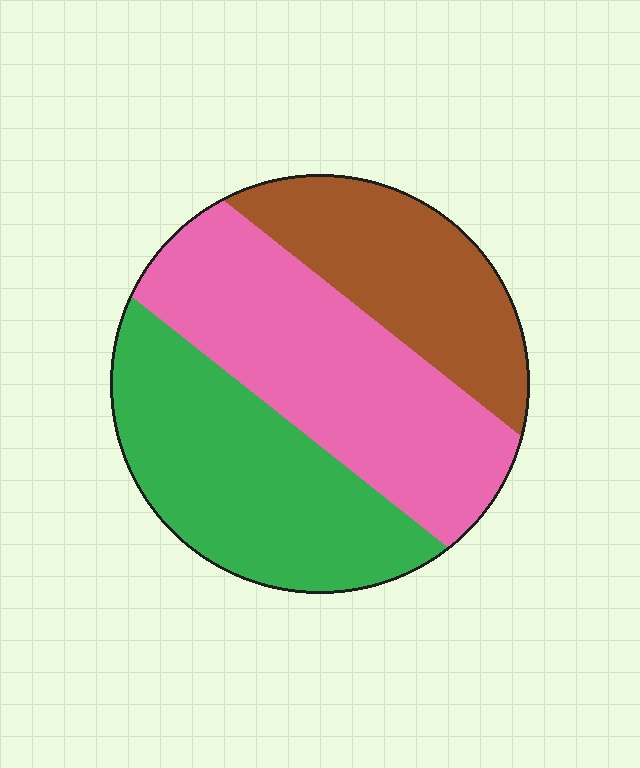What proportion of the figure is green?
Green takes up about three eighths (3/8) of the figure.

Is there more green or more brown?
Green.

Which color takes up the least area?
Brown, at roughly 25%.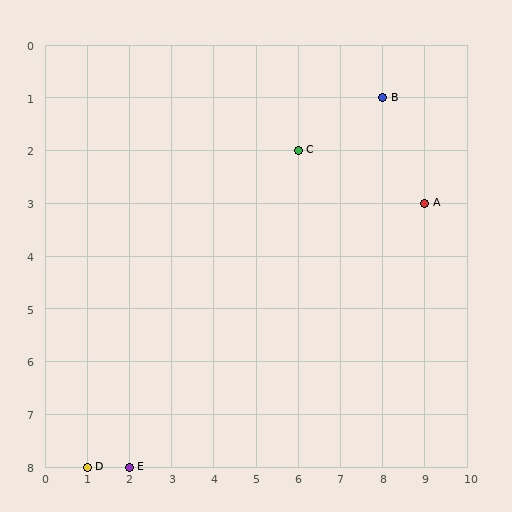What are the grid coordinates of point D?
Point D is at grid coordinates (1, 8).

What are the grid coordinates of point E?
Point E is at grid coordinates (2, 8).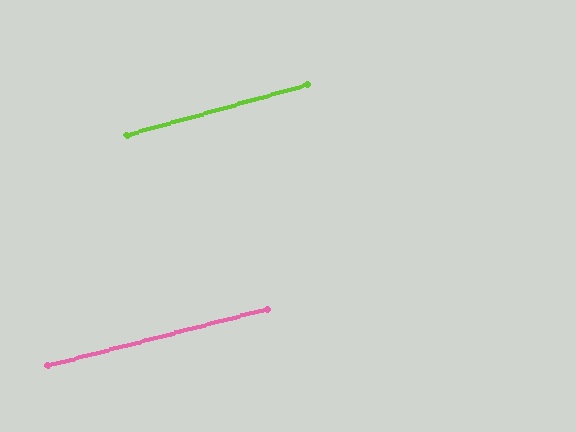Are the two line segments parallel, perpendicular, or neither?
Parallel — their directions differ by only 1.1°.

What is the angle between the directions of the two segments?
Approximately 1 degree.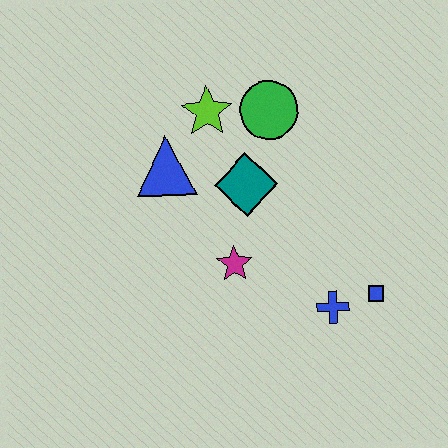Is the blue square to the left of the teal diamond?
No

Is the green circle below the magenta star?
No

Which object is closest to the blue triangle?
The lime star is closest to the blue triangle.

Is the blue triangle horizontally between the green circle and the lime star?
No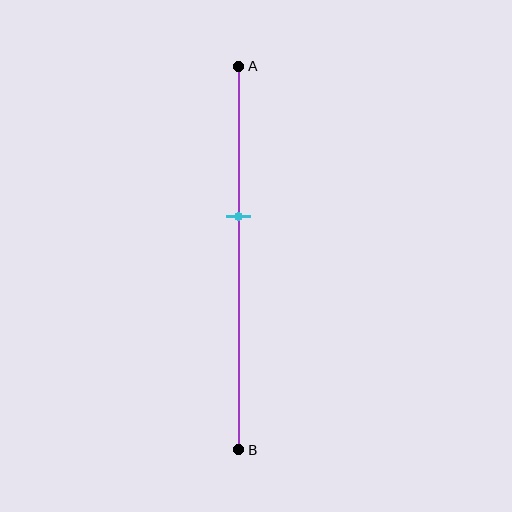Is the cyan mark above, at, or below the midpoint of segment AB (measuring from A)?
The cyan mark is above the midpoint of segment AB.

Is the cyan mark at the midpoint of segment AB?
No, the mark is at about 40% from A, not at the 50% midpoint.